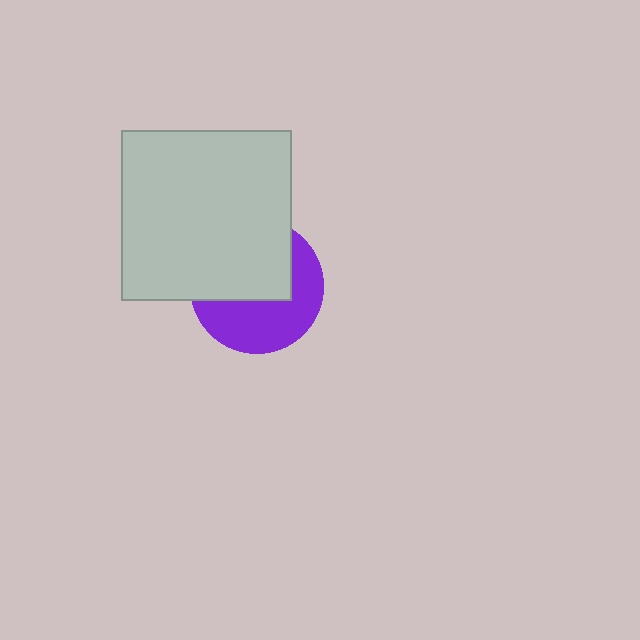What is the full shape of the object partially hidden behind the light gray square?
The partially hidden object is a purple circle.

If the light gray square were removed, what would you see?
You would see the complete purple circle.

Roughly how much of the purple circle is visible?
About half of it is visible (roughly 49%).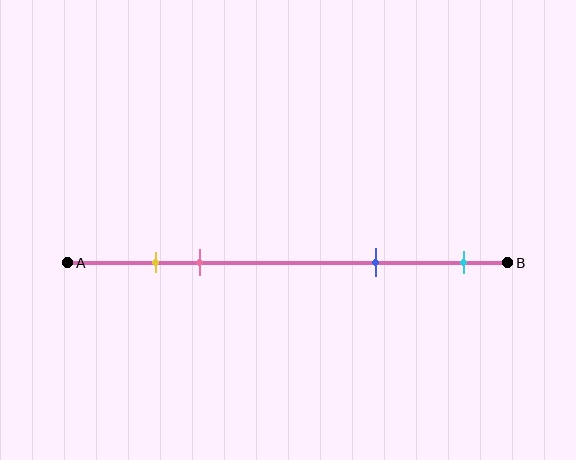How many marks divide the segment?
There are 4 marks dividing the segment.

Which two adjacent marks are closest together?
The yellow and pink marks are the closest adjacent pair.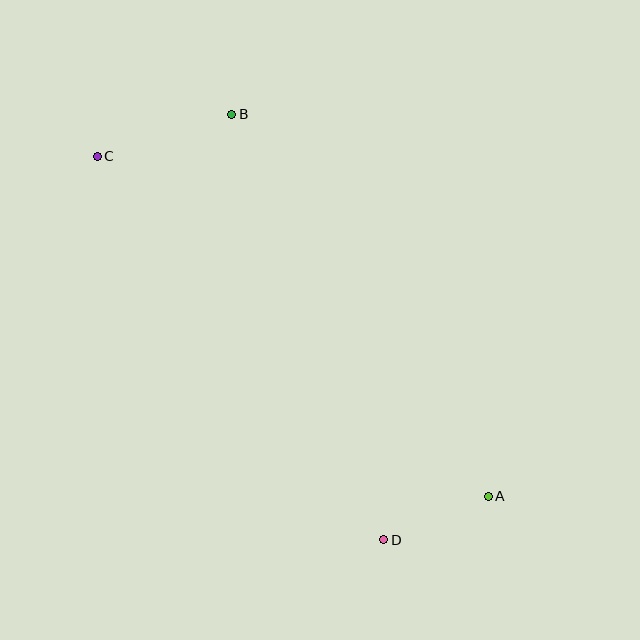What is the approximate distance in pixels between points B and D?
The distance between B and D is approximately 452 pixels.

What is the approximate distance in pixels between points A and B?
The distance between A and B is approximately 460 pixels.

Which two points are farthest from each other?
Points A and C are farthest from each other.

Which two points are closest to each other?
Points A and D are closest to each other.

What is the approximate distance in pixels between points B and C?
The distance between B and C is approximately 141 pixels.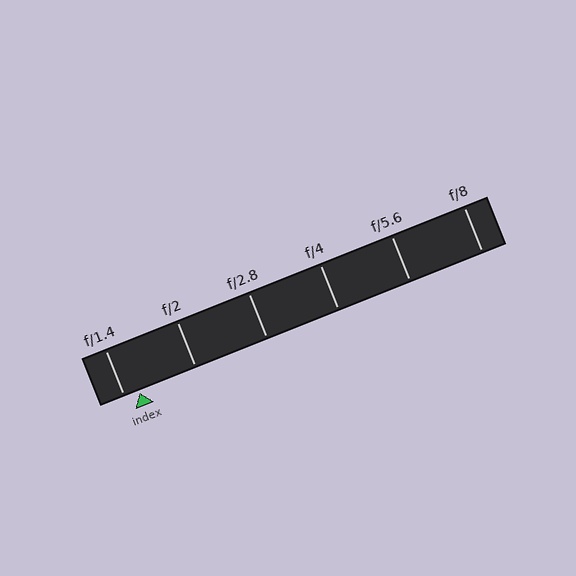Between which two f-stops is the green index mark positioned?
The index mark is between f/1.4 and f/2.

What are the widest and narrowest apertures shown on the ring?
The widest aperture shown is f/1.4 and the narrowest is f/8.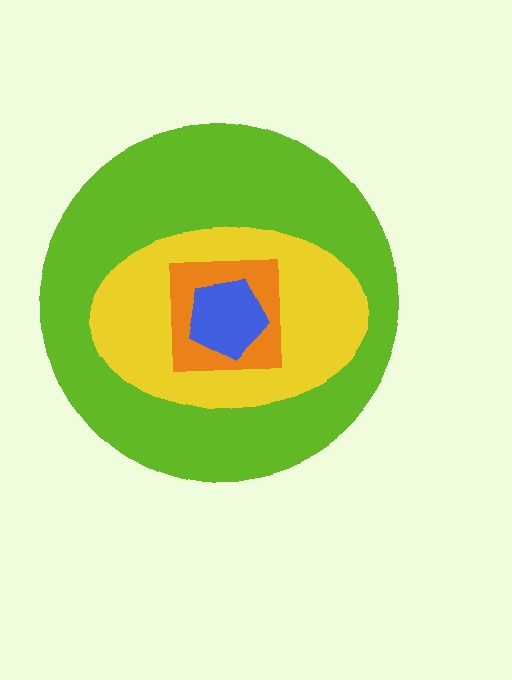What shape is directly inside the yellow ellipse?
The orange square.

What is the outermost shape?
The lime circle.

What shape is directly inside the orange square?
The blue pentagon.